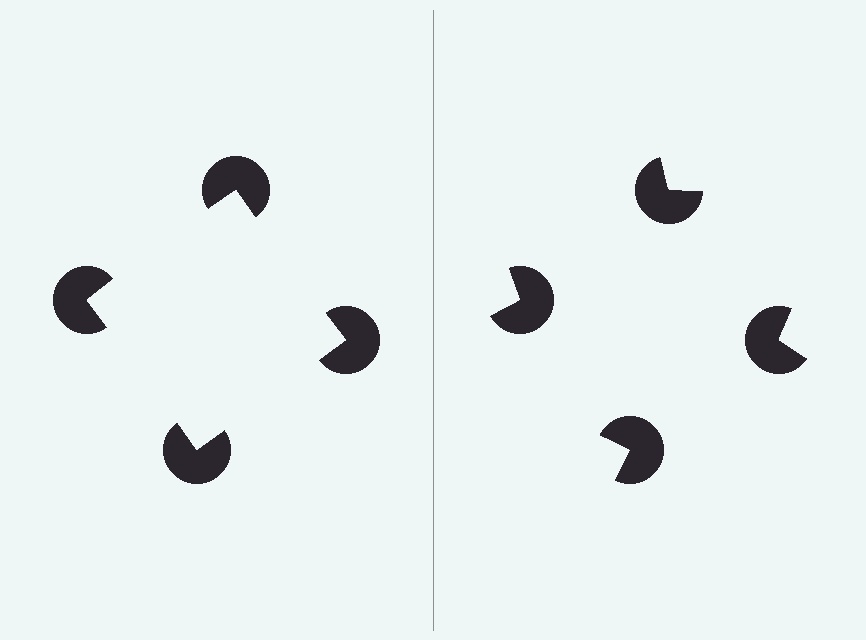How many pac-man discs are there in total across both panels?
8 — 4 on each side.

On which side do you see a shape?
An illusory square appears on the left side. On the right side the wedge cuts are rotated, so no coherent shape forms.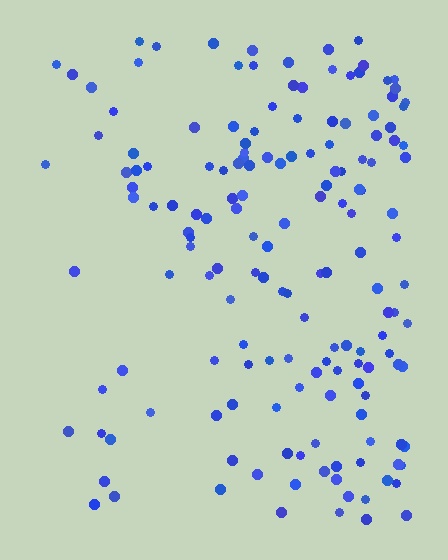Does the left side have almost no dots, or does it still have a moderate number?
Still a moderate number, just noticeably fewer than the right.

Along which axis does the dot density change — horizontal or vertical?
Horizontal.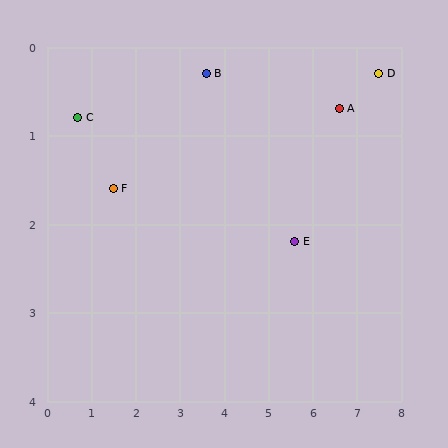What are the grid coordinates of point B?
Point B is at approximately (3.6, 0.3).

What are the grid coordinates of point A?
Point A is at approximately (6.6, 0.7).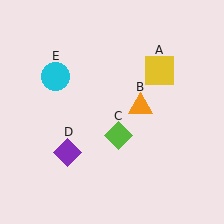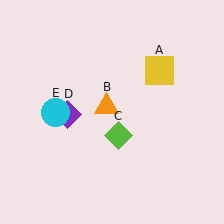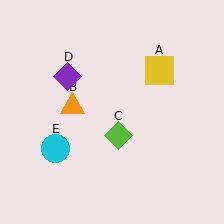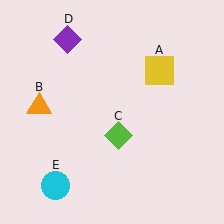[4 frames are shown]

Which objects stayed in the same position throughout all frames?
Yellow square (object A) and lime diamond (object C) remained stationary.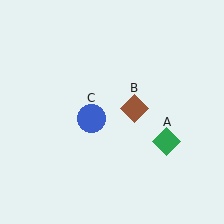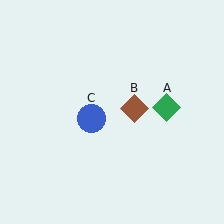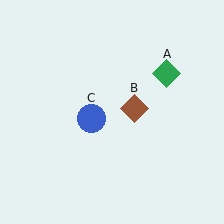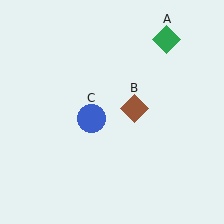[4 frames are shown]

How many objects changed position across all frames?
1 object changed position: green diamond (object A).